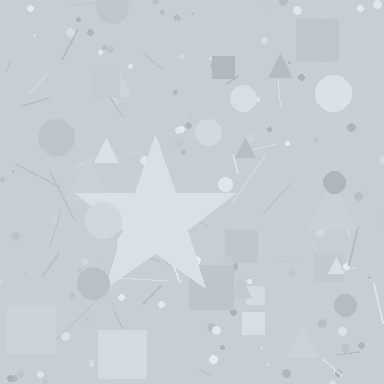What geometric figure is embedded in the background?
A star is embedded in the background.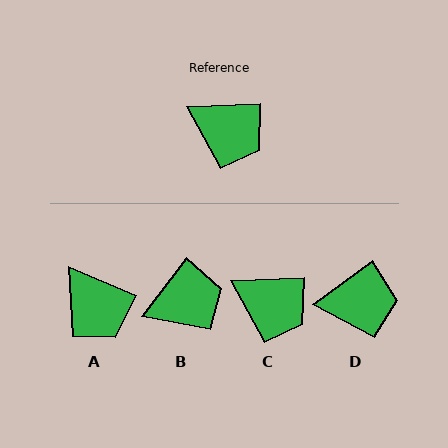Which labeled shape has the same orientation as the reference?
C.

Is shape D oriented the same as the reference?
No, it is off by about 34 degrees.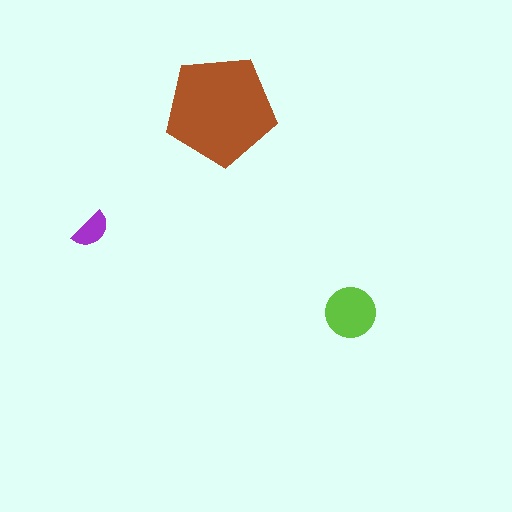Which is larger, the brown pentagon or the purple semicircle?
The brown pentagon.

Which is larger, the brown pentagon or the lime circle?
The brown pentagon.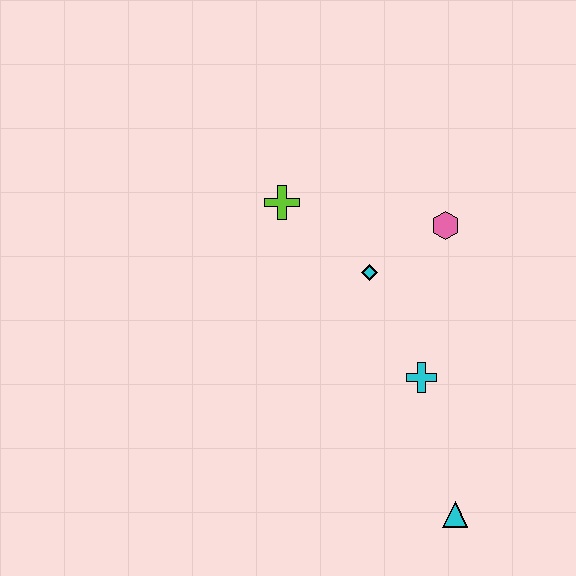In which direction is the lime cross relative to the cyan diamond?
The lime cross is to the left of the cyan diamond.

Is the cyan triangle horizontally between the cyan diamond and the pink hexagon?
No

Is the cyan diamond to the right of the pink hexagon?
No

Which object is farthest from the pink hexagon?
The cyan triangle is farthest from the pink hexagon.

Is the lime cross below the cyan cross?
No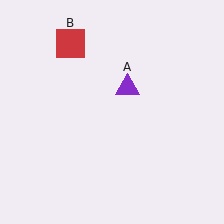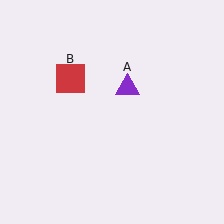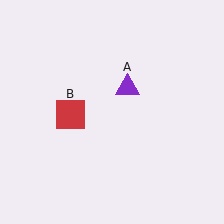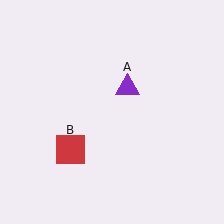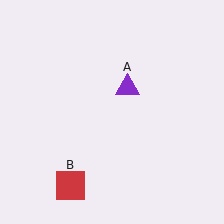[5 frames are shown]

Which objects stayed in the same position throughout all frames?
Purple triangle (object A) remained stationary.